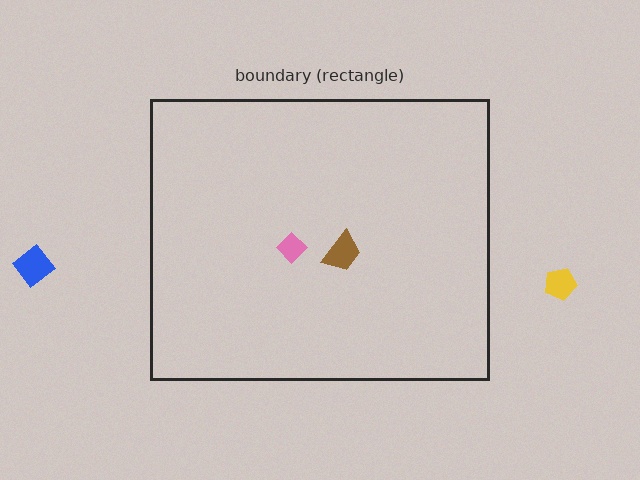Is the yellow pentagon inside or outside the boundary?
Outside.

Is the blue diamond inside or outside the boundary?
Outside.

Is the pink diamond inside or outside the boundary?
Inside.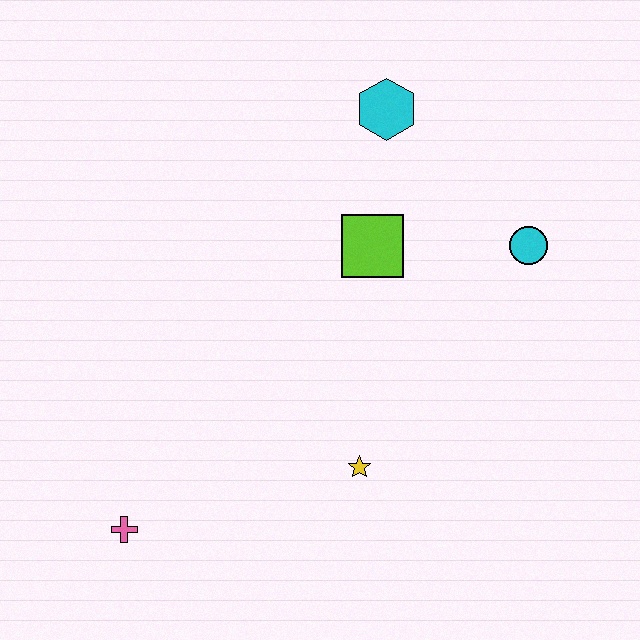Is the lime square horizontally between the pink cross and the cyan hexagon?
Yes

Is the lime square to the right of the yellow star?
Yes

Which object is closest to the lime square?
The cyan hexagon is closest to the lime square.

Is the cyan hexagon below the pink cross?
No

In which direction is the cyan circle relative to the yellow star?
The cyan circle is above the yellow star.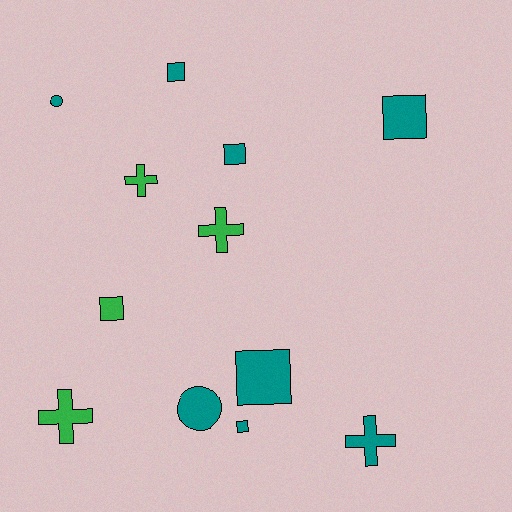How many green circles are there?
There are no green circles.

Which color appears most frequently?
Teal, with 8 objects.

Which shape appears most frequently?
Square, with 6 objects.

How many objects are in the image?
There are 12 objects.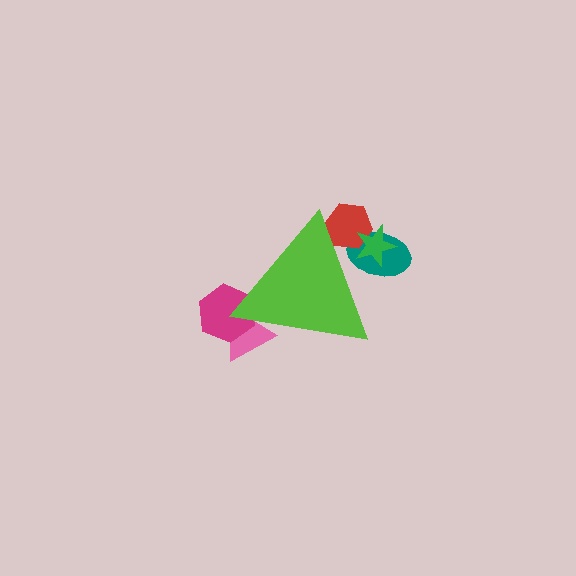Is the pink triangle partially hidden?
Yes, the pink triangle is partially hidden behind the lime triangle.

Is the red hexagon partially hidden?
Yes, the red hexagon is partially hidden behind the lime triangle.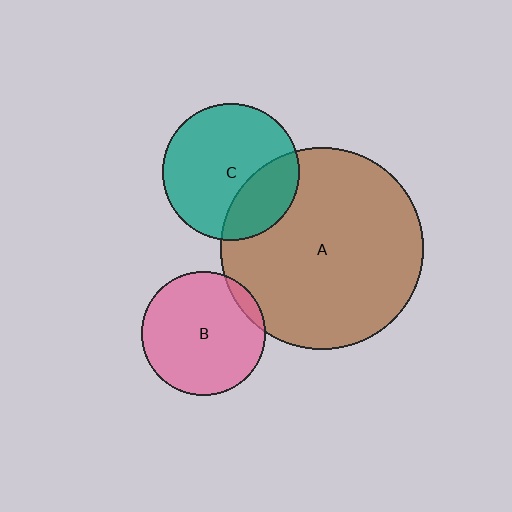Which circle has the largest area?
Circle A (brown).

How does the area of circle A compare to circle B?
Approximately 2.7 times.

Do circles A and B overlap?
Yes.